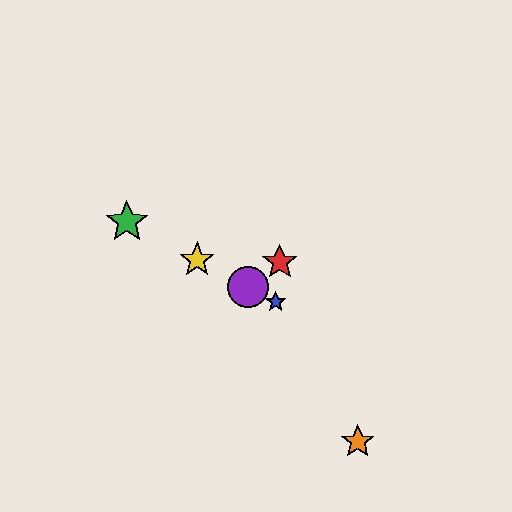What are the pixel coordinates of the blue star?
The blue star is at (276, 302).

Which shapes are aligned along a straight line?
The blue star, the green star, the yellow star, the purple circle are aligned along a straight line.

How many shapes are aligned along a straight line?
4 shapes (the blue star, the green star, the yellow star, the purple circle) are aligned along a straight line.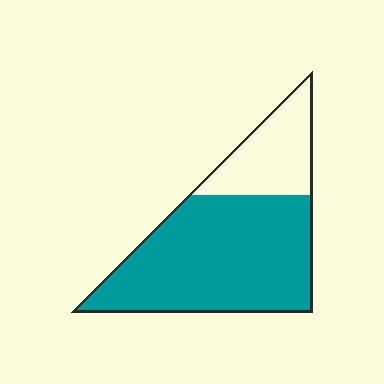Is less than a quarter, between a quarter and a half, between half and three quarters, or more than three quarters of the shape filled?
Between half and three quarters.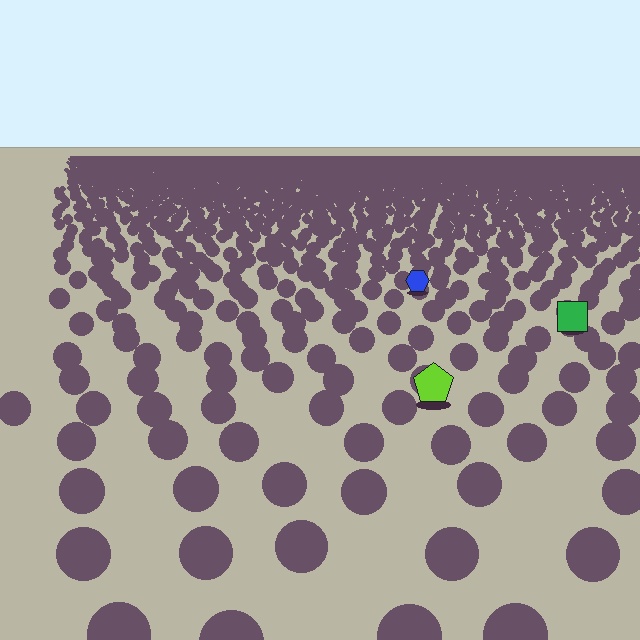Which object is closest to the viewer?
The lime pentagon is closest. The texture marks near it are larger and more spread out.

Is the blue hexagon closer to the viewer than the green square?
No. The green square is closer — you can tell from the texture gradient: the ground texture is coarser near it.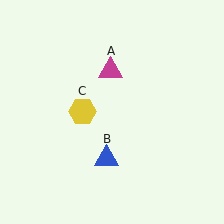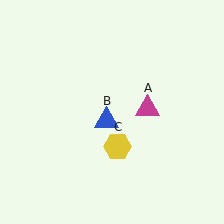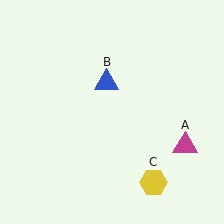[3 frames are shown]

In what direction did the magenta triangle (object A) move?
The magenta triangle (object A) moved down and to the right.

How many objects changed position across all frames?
3 objects changed position: magenta triangle (object A), blue triangle (object B), yellow hexagon (object C).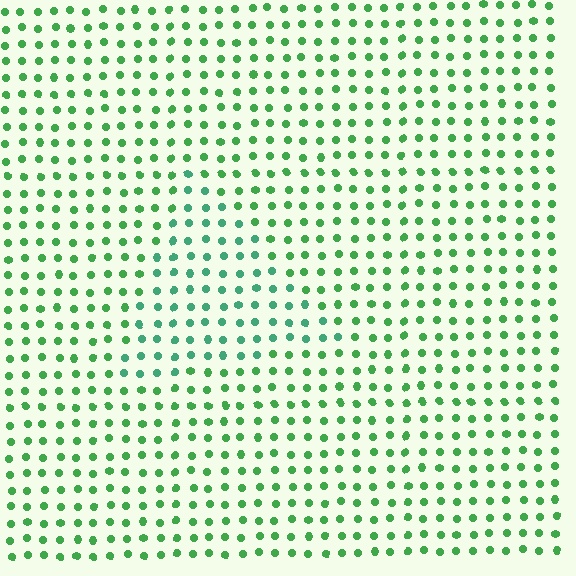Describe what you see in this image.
The image is filled with small green elements in a uniform arrangement. A triangle-shaped region is visible where the elements are tinted to a slightly different hue, forming a subtle color boundary.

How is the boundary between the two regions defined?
The boundary is defined purely by a slight shift in hue (about 27 degrees). Spacing, size, and orientation are identical on both sides.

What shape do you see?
I see a triangle.